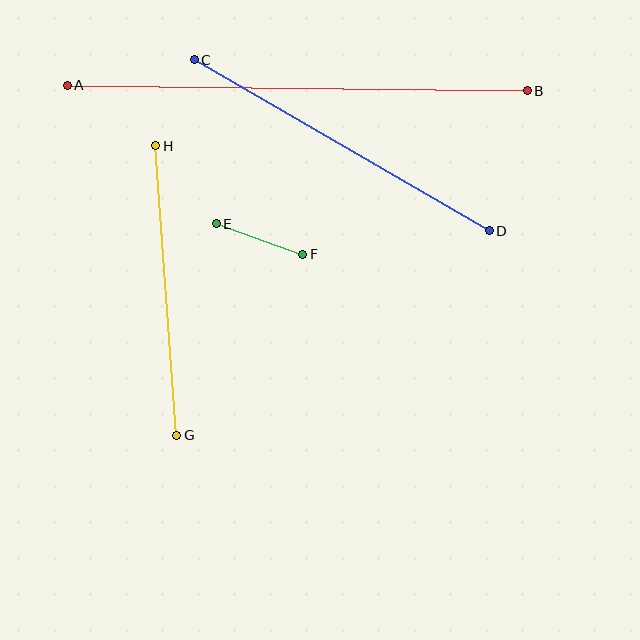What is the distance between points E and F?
The distance is approximately 92 pixels.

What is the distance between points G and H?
The distance is approximately 290 pixels.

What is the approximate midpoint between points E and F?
The midpoint is at approximately (260, 239) pixels.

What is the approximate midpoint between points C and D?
The midpoint is at approximately (342, 145) pixels.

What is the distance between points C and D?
The distance is approximately 341 pixels.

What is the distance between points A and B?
The distance is approximately 460 pixels.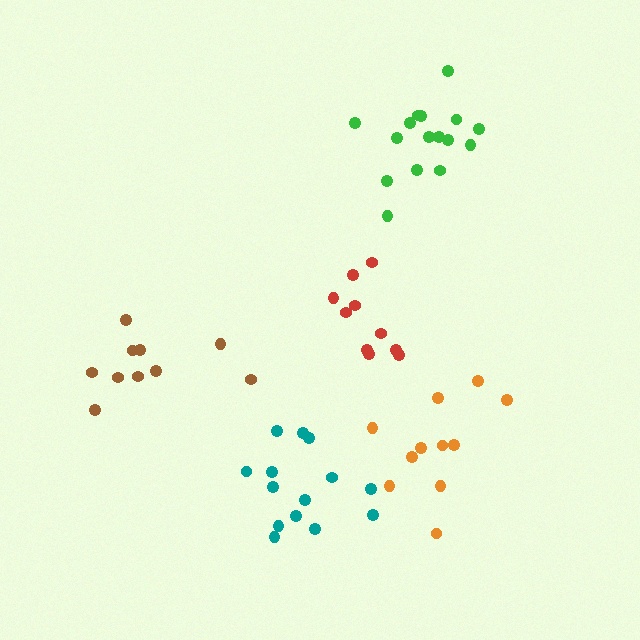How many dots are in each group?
Group 1: 10 dots, Group 2: 10 dots, Group 3: 14 dots, Group 4: 11 dots, Group 5: 16 dots (61 total).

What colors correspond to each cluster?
The clusters are colored: red, brown, teal, orange, green.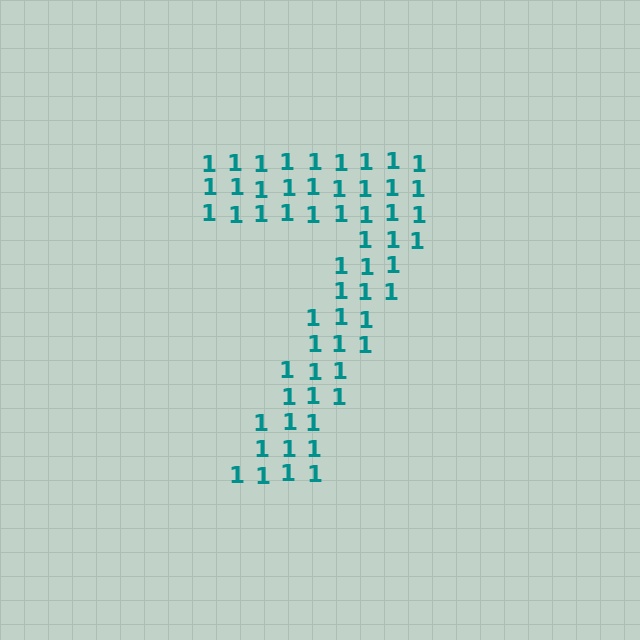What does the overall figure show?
The overall figure shows the digit 7.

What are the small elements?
The small elements are digit 1's.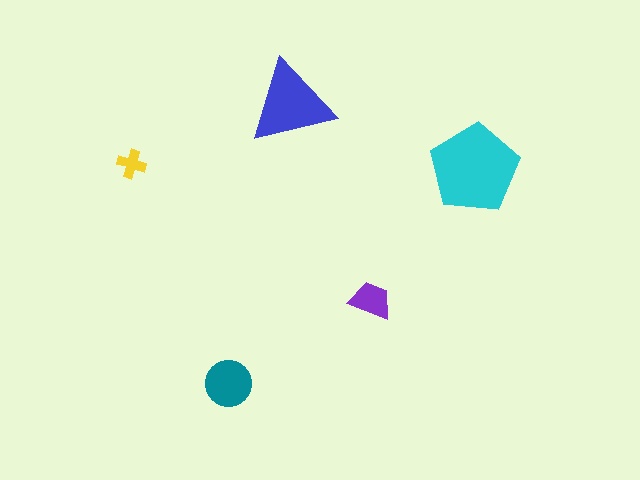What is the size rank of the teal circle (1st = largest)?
3rd.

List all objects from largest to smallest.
The cyan pentagon, the blue triangle, the teal circle, the purple trapezoid, the yellow cross.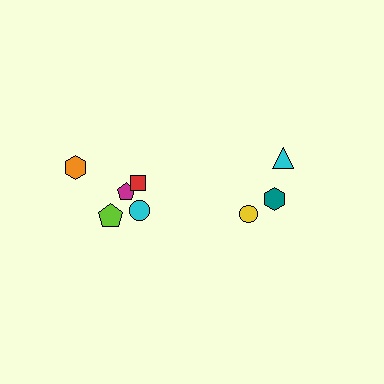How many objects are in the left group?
There are 5 objects.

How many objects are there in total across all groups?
There are 8 objects.